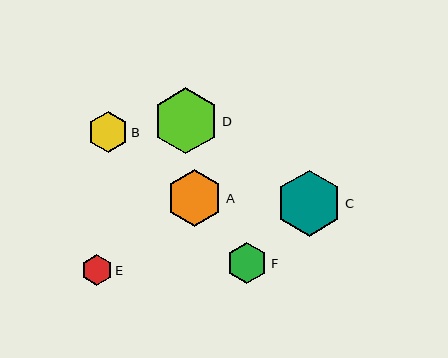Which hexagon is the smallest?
Hexagon E is the smallest with a size of approximately 31 pixels.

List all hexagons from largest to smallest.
From largest to smallest: D, C, A, F, B, E.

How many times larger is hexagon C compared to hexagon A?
Hexagon C is approximately 1.2 times the size of hexagon A.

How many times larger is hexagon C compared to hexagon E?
Hexagon C is approximately 2.2 times the size of hexagon E.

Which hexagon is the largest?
Hexagon D is the largest with a size of approximately 66 pixels.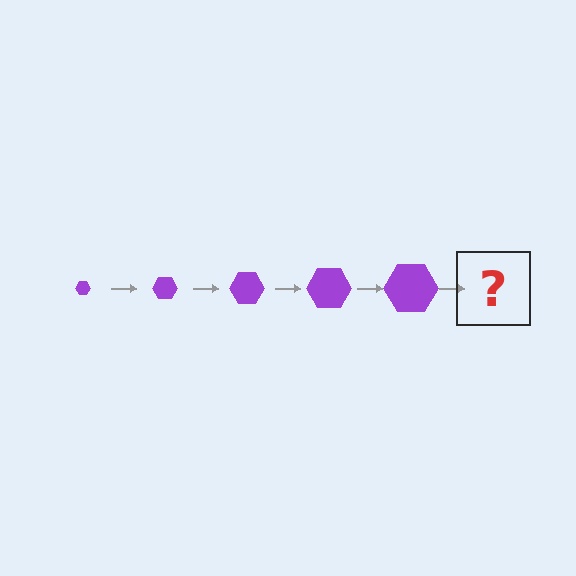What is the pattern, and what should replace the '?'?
The pattern is that the hexagon gets progressively larger each step. The '?' should be a purple hexagon, larger than the previous one.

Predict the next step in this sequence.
The next step is a purple hexagon, larger than the previous one.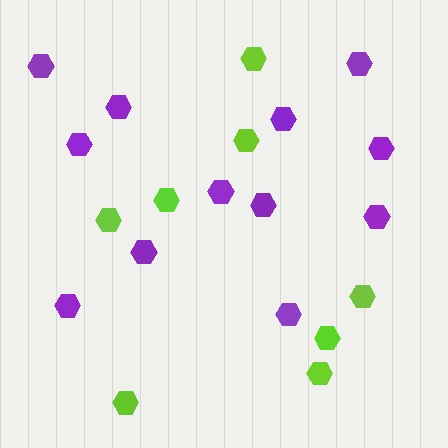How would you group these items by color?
There are 2 groups: one group of lime hexagons (8) and one group of purple hexagons (12).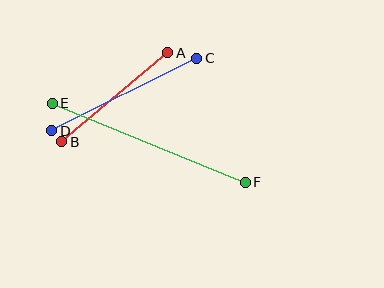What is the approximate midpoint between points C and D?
The midpoint is at approximately (124, 95) pixels.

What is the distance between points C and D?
The distance is approximately 162 pixels.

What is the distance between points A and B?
The distance is approximately 139 pixels.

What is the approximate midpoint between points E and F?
The midpoint is at approximately (149, 143) pixels.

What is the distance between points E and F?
The distance is approximately 209 pixels.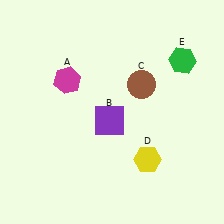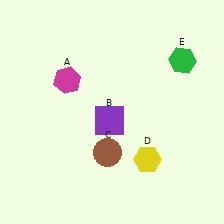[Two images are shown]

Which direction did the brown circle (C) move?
The brown circle (C) moved down.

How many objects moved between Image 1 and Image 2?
1 object moved between the two images.